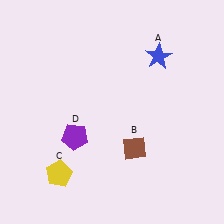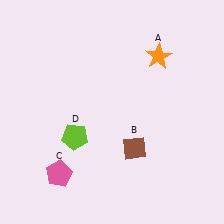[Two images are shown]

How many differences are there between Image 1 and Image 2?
There are 3 differences between the two images.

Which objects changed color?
A changed from blue to orange. C changed from yellow to pink. D changed from purple to lime.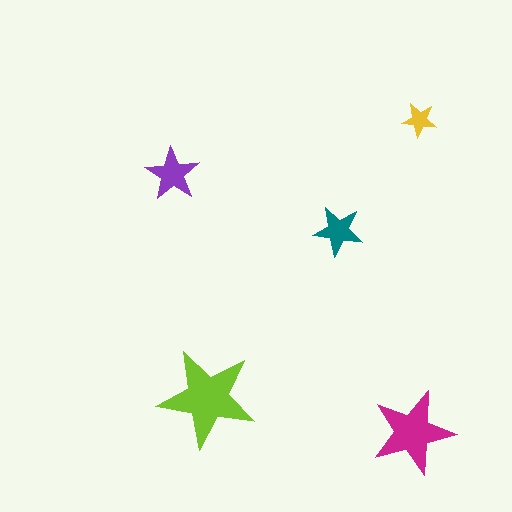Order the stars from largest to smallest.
the lime one, the magenta one, the purple one, the teal one, the yellow one.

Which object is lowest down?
The magenta star is bottommost.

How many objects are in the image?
There are 5 objects in the image.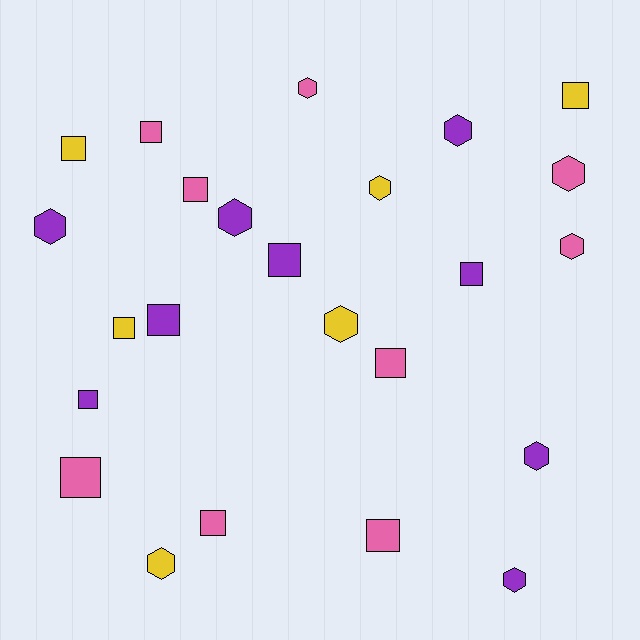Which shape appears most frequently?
Square, with 13 objects.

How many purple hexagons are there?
There are 5 purple hexagons.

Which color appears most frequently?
Purple, with 9 objects.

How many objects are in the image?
There are 24 objects.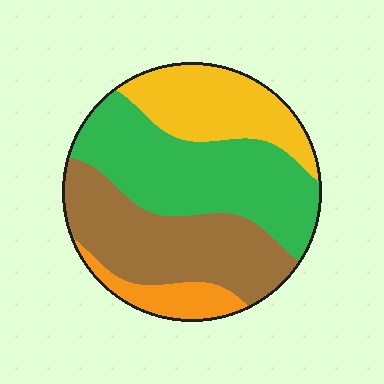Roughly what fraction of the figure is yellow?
Yellow covers 22% of the figure.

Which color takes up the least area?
Orange, at roughly 10%.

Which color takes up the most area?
Green, at roughly 35%.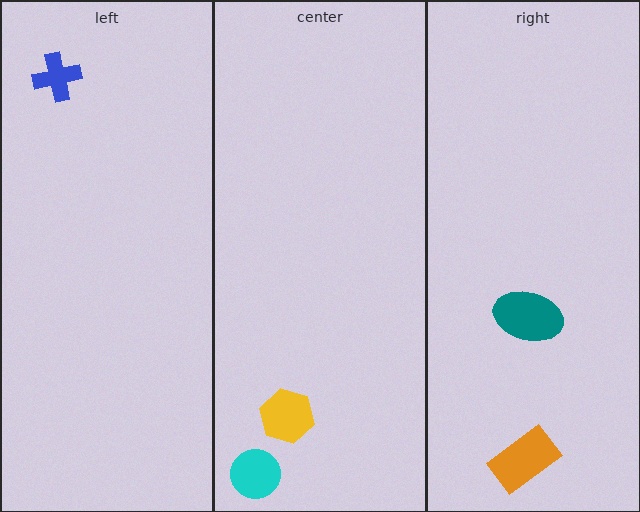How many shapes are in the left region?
1.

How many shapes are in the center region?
2.